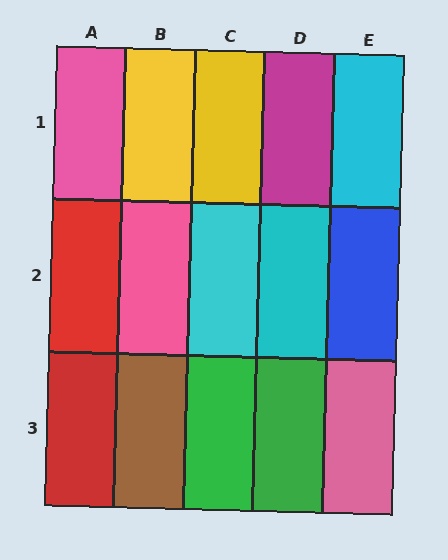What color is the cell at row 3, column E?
Pink.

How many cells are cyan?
3 cells are cyan.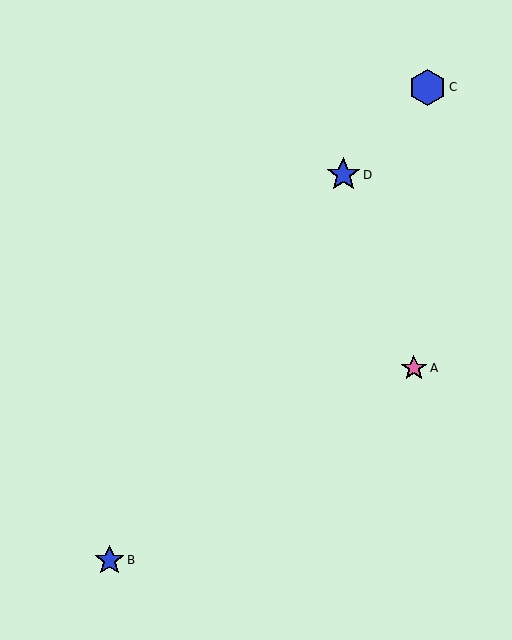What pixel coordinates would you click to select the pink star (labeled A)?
Click at (414, 368) to select the pink star A.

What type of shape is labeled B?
Shape B is a blue star.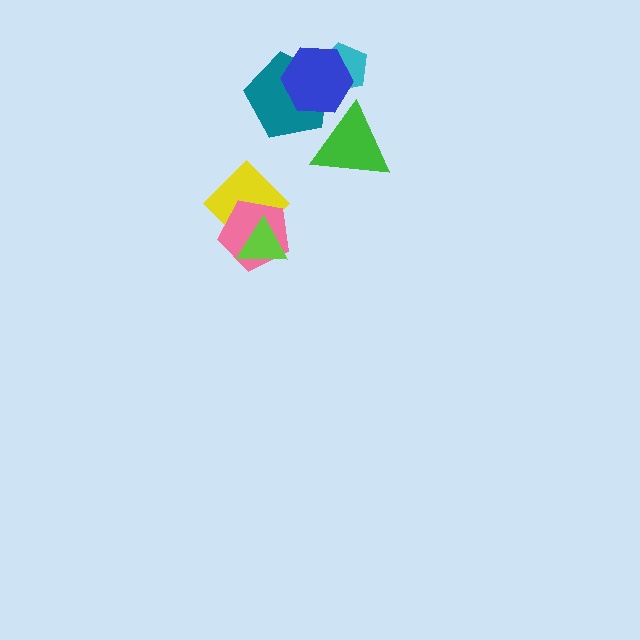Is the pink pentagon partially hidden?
Yes, it is partially covered by another shape.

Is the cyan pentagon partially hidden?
Yes, it is partially covered by another shape.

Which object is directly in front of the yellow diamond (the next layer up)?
The pink pentagon is directly in front of the yellow diamond.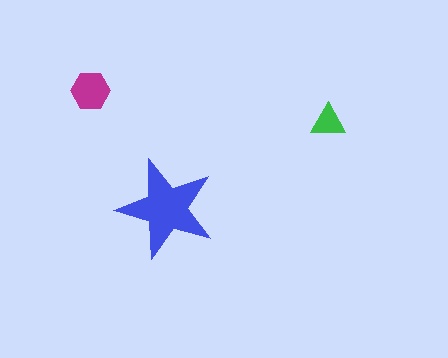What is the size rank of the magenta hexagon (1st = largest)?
2nd.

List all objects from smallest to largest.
The green triangle, the magenta hexagon, the blue star.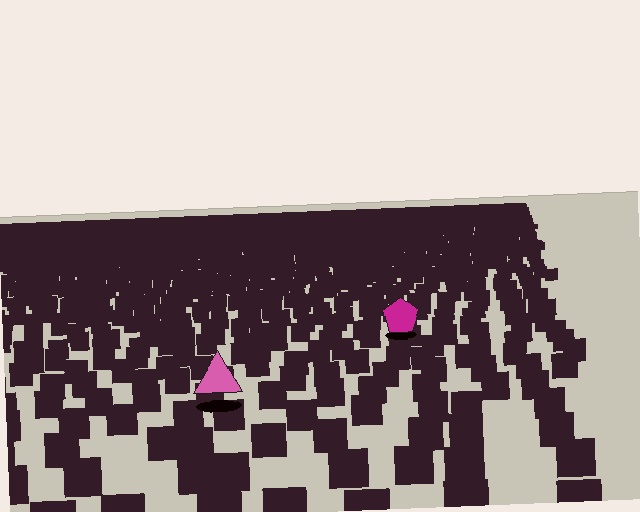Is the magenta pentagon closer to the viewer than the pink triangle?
No. The pink triangle is closer — you can tell from the texture gradient: the ground texture is coarser near it.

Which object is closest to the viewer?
The pink triangle is closest. The texture marks near it are larger and more spread out.